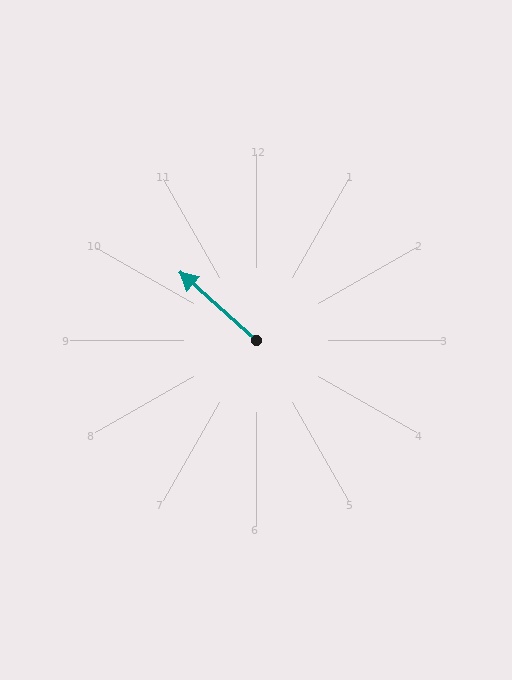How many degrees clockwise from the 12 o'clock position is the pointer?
Approximately 312 degrees.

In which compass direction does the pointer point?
Northwest.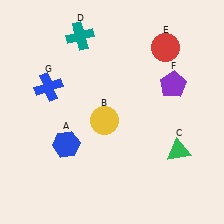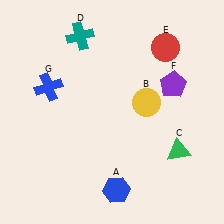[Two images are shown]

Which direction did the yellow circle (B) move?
The yellow circle (B) moved right.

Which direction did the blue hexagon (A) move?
The blue hexagon (A) moved right.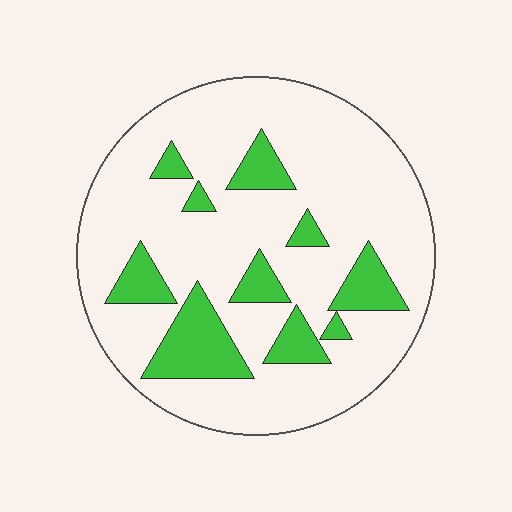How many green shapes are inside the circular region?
10.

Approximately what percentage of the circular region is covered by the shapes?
Approximately 20%.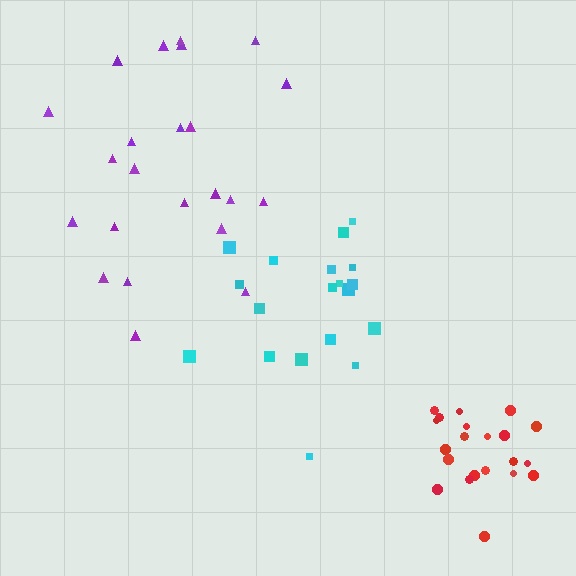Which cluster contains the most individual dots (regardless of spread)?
Purple (23).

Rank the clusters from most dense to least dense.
red, cyan, purple.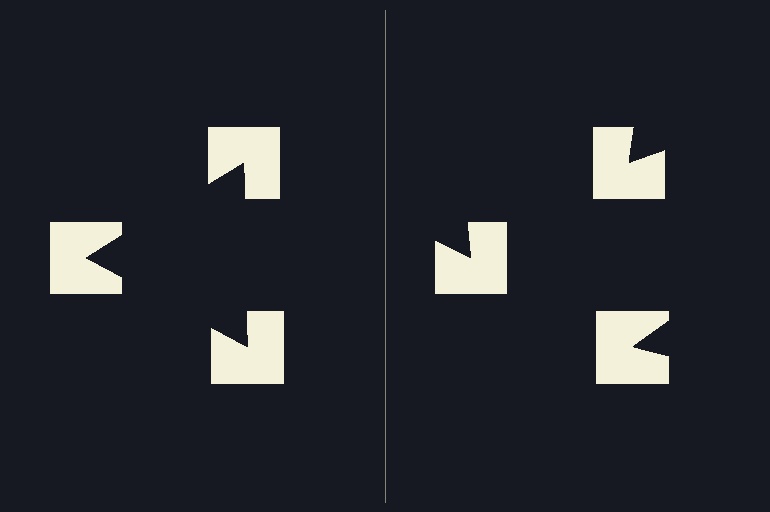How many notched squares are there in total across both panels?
6 — 3 on each side.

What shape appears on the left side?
An illusory triangle.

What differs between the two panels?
The notched squares are positioned identically on both sides; only the wedge orientations differ. On the left they align to a triangle; on the right they are misaligned.